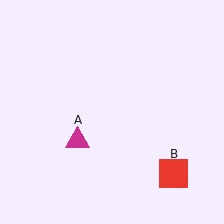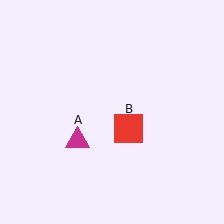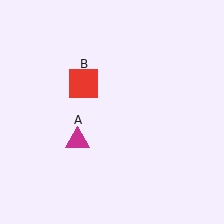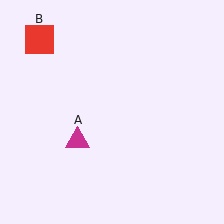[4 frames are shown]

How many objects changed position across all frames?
1 object changed position: red square (object B).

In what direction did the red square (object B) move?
The red square (object B) moved up and to the left.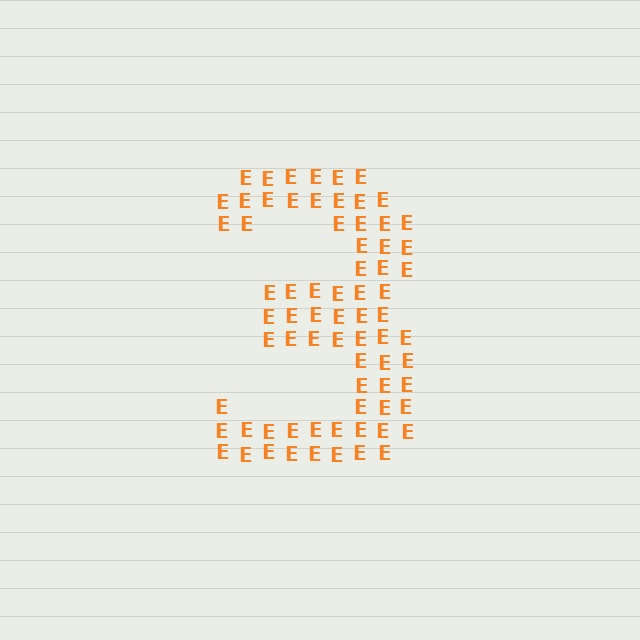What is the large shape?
The large shape is the digit 3.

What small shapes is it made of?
It is made of small letter E's.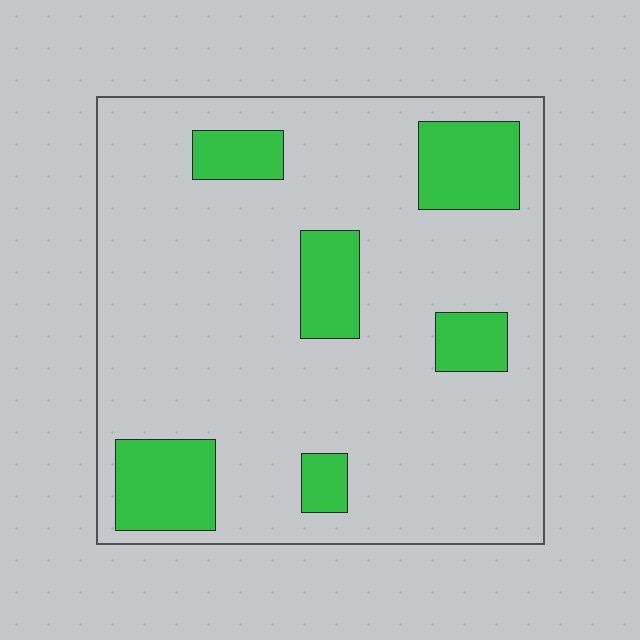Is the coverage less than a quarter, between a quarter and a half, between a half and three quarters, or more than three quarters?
Less than a quarter.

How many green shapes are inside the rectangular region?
6.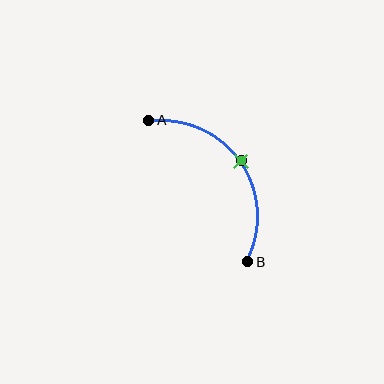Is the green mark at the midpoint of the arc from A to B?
Yes. The green mark lies on the arc at equal arc-length from both A and B — it is the arc midpoint.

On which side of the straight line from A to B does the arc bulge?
The arc bulges above and to the right of the straight line connecting A and B.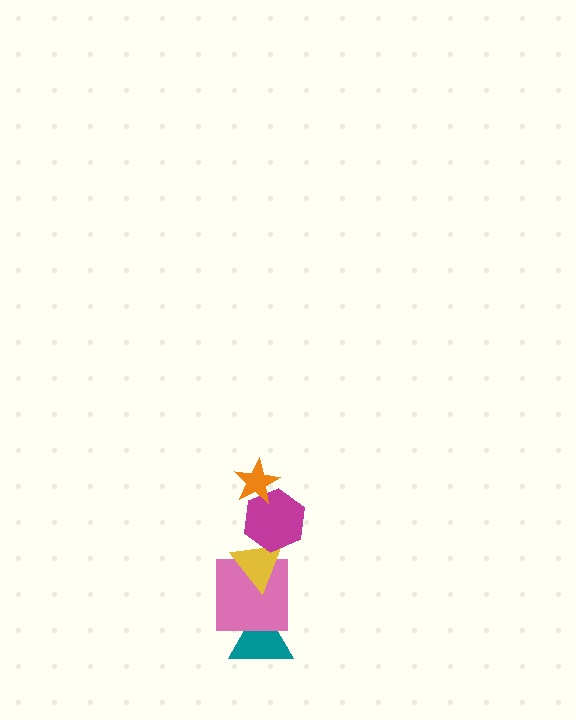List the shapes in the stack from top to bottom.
From top to bottom: the orange star, the magenta hexagon, the yellow triangle, the pink square, the teal triangle.